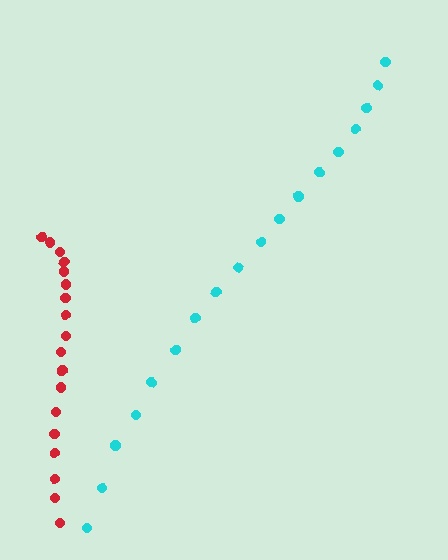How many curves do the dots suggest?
There are 2 distinct paths.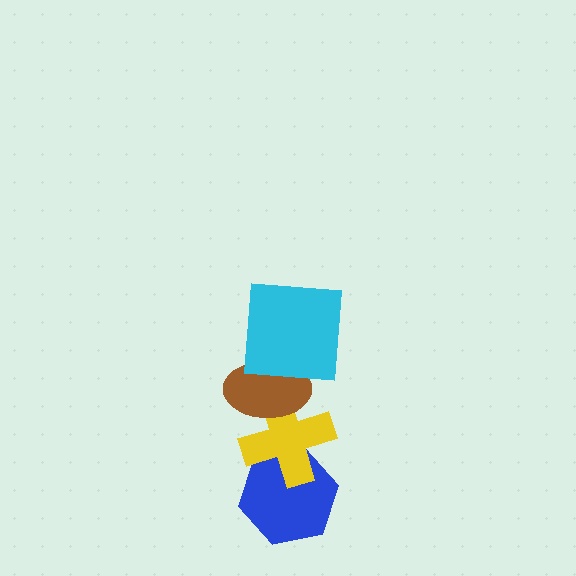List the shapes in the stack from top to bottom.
From top to bottom: the cyan square, the brown ellipse, the yellow cross, the blue hexagon.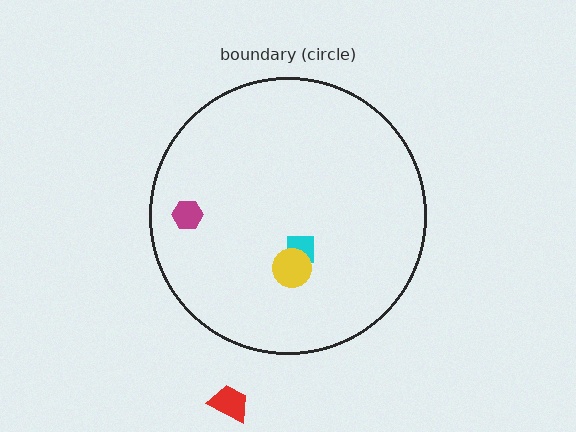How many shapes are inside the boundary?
3 inside, 1 outside.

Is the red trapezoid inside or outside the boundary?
Outside.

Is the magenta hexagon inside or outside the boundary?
Inside.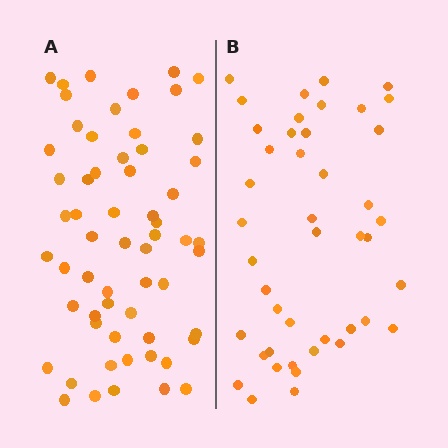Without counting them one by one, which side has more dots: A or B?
Region A (the left region) has more dots.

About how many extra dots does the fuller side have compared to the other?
Region A has approximately 15 more dots than region B.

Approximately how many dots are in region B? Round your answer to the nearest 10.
About 40 dots. (The exact count is 44, which rounds to 40.)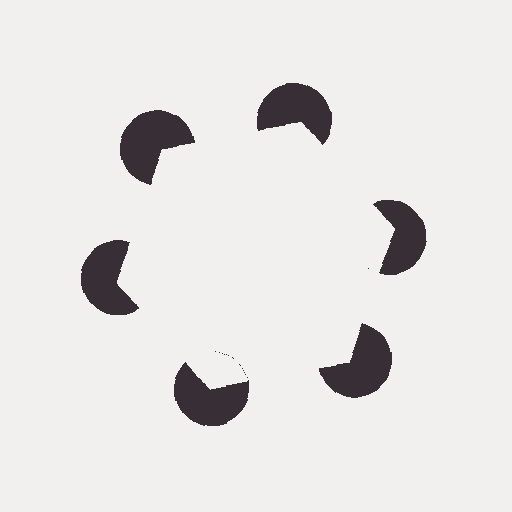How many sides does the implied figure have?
6 sides.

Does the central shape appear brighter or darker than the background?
It typically appears slightly brighter than the background, even though no actual brightness change is drawn.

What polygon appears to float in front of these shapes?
An illusory hexagon — its edges are inferred from the aligned wedge cuts in the pac-man discs, not physically drawn.